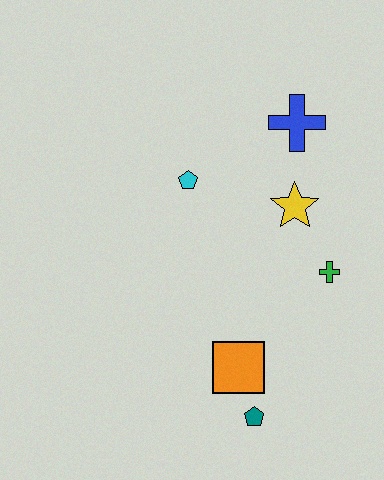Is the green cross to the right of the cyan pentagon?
Yes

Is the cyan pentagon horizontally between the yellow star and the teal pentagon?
No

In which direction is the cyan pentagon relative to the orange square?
The cyan pentagon is above the orange square.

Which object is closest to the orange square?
The teal pentagon is closest to the orange square.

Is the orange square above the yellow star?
No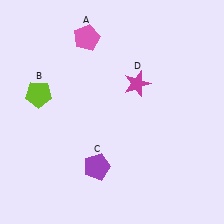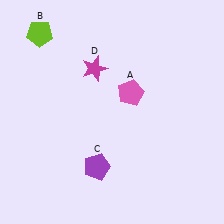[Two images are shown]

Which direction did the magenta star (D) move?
The magenta star (D) moved left.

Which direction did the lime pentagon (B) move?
The lime pentagon (B) moved up.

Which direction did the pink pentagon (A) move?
The pink pentagon (A) moved down.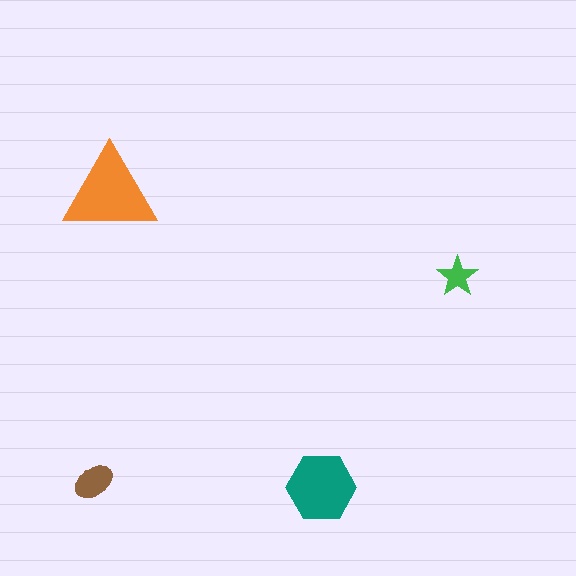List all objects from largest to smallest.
The orange triangle, the teal hexagon, the brown ellipse, the green star.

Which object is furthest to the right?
The green star is rightmost.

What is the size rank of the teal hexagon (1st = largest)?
2nd.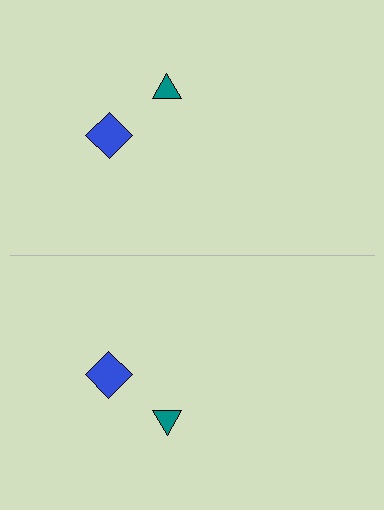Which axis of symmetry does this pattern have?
The pattern has a horizontal axis of symmetry running through the center of the image.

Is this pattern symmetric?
Yes, this pattern has bilateral (reflection) symmetry.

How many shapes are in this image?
There are 4 shapes in this image.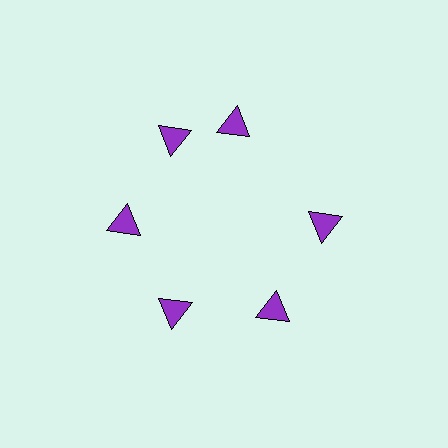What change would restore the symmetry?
The symmetry would be restored by rotating it back into even spacing with its neighbors so that all 6 triangles sit at equal angles and equal distance from the center.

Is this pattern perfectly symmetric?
No. The 6 purple triangles are arranged in a ring, but one element near the 1 o'clock position is rotated out of alignment along the ring, breaking the 6-fold rotational symmetry.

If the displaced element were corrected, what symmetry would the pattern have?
It would have 6-fold rotational symmetry — the pattern would map onto itself every 60 degrees.